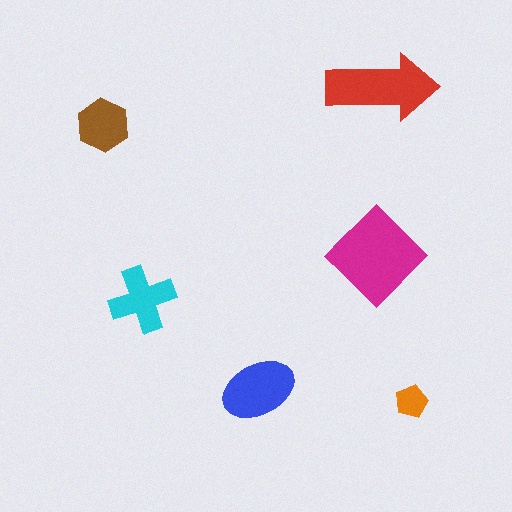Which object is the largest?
The magenta diamond.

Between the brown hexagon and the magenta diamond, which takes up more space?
The magenta diamond.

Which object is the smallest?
The orange pentagon.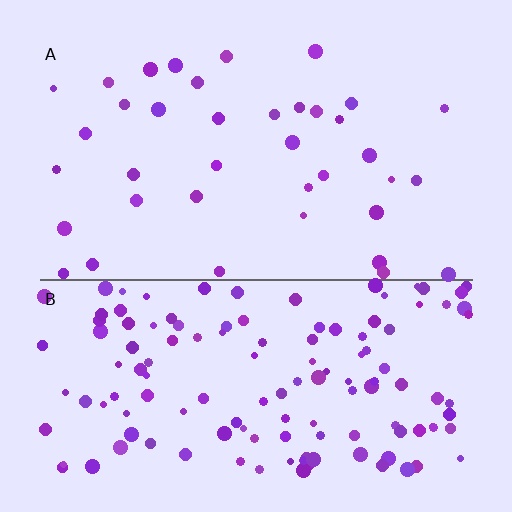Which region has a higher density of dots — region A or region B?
B (the bottom).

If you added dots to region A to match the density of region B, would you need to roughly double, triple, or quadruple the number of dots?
Approximately quadruple.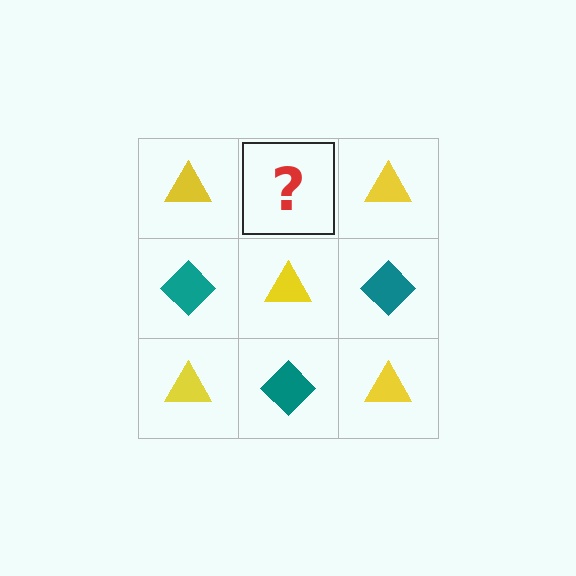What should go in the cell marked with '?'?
The missing cell should contain a teal diamond.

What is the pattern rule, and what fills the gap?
The rule is that it alternates yellow triangle and teal diamond in a checkerboard pattern. The gap should be filled with a teal diamond.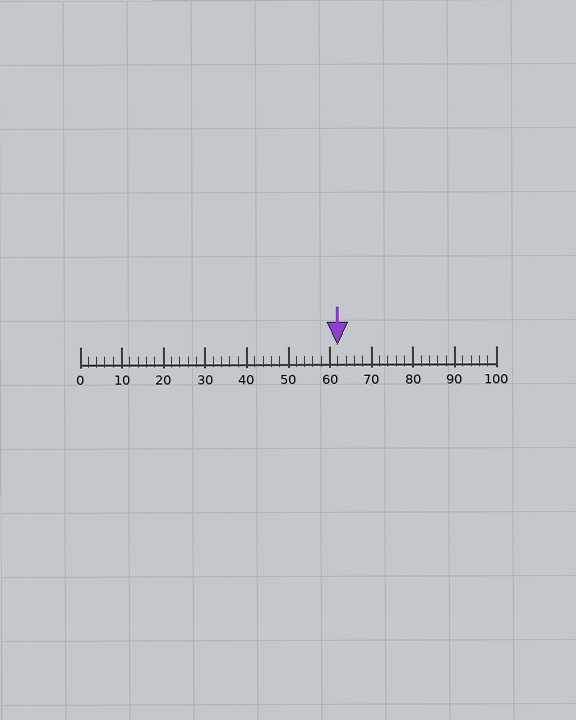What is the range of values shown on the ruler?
The ruler shows values from 0 to 100.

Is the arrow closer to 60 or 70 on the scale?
The arrow is closer to 60.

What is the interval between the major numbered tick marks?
The major tick marks are spaced 10 units apart.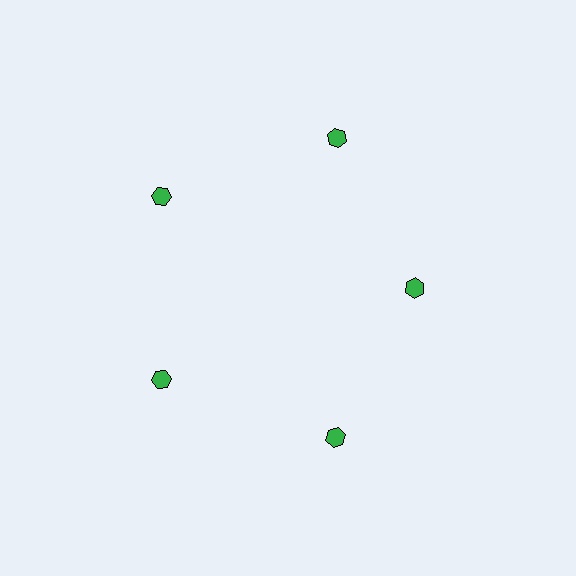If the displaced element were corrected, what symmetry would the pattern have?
It would have 5-fold rotational symmetry — the pattern would map onto itself every 72 degrees.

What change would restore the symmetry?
The symmetry would be restored by moving it outward, back onto the ring so that all 5 hexagons sit at equal angles and equal distance from the center.